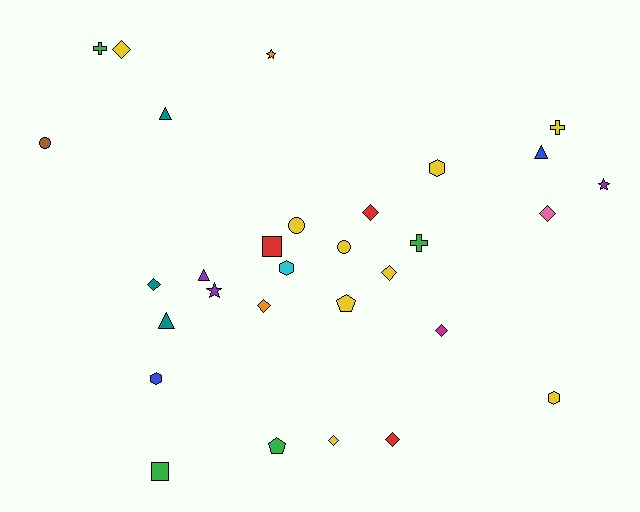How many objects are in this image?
There are 30 objects.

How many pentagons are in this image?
There are 2 pentagons.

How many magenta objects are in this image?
There is 1 magenta object.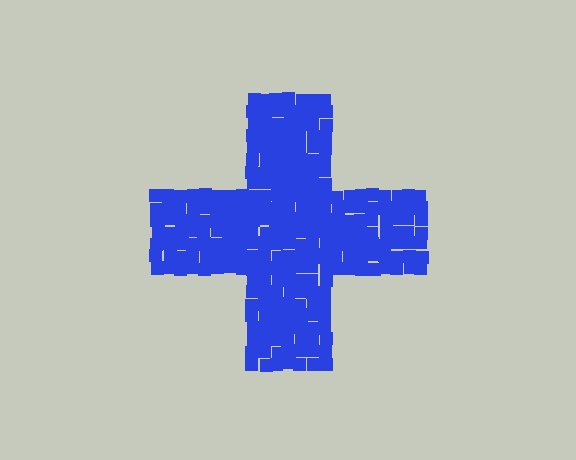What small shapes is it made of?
It is made of small squares.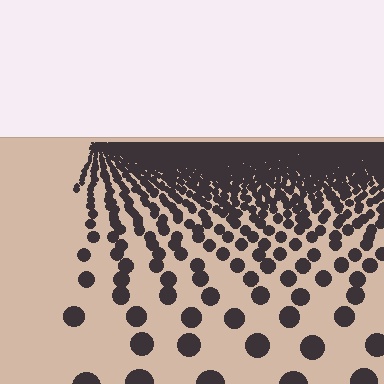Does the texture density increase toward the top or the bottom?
Density increases toward the top.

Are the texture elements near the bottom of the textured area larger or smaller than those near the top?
Larger. Near the bottom, elements are closer to the viewer and appear at a bigger on-screen size.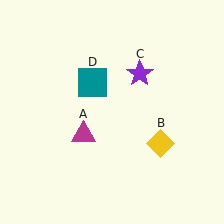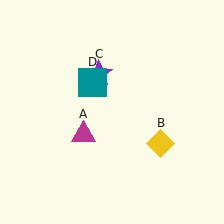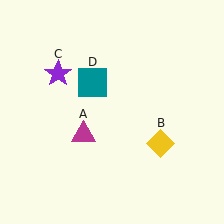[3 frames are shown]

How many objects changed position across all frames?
1 object changed position: purple star (object C).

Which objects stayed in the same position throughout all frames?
Magenta triangle (object A) and yellow diamond (object B) and teal square (object D) remained stationary.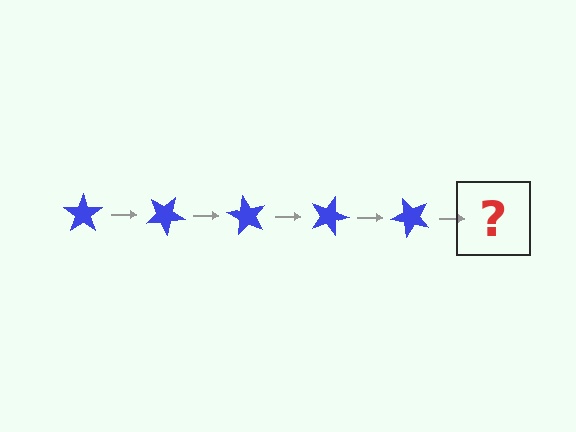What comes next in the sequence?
The next element should be a blue star rotated 150 degrees.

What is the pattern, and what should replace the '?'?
The pattern is that the star rotates 30 degrees each step. The '?' should be a blue star rotated 150 degrees.